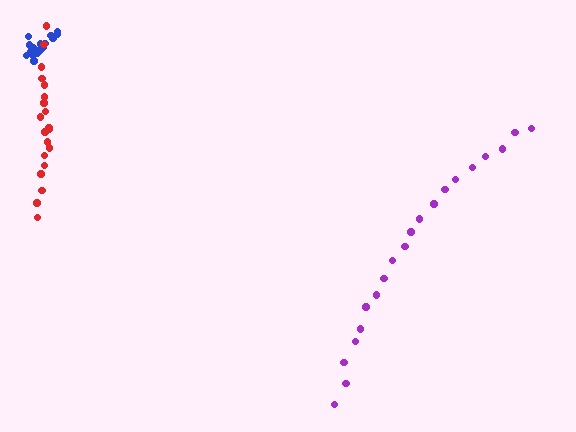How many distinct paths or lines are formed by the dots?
There are 3 distinct paths.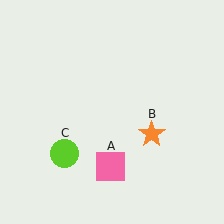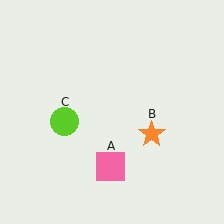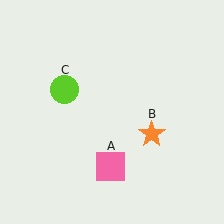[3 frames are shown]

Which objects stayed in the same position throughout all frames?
Pink square (object A) and orange star (object B) remained stationary.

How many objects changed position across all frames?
1 object changed position: lime circle (object C).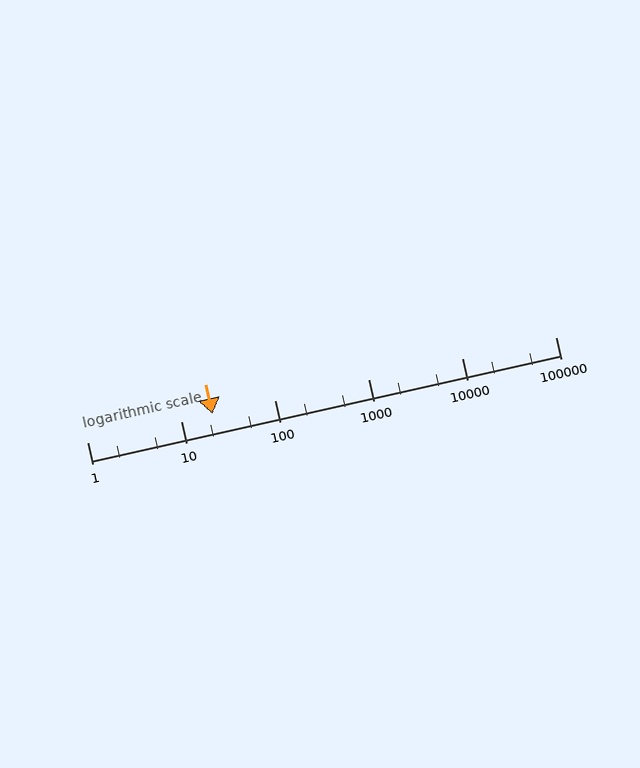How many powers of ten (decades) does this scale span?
The scale spans 5 decades, from 1 to 100000.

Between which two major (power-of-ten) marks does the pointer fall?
The pointer is between 10 and 100.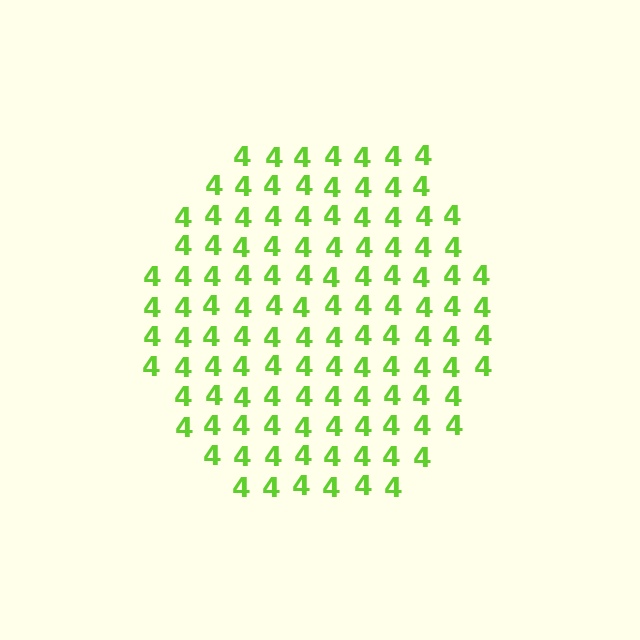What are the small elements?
The small elements are digit 4's.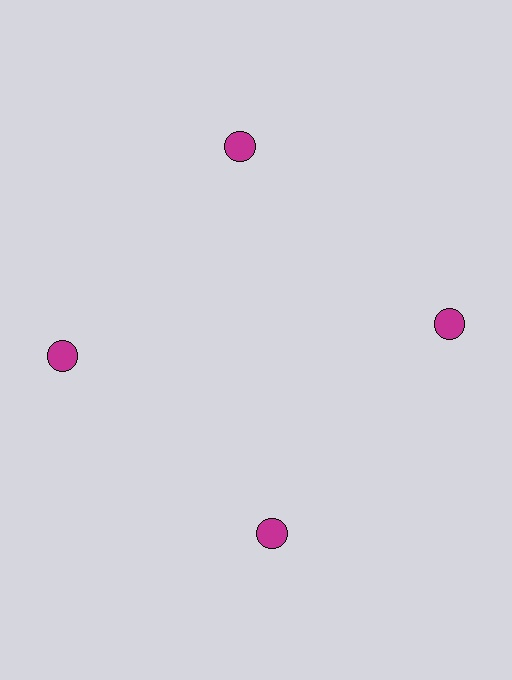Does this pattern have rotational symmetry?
Yes, this pattern has 4-fold rotational symmetry. It looks the same after rotating 90 degrees around the center.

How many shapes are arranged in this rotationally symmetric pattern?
There are 4 shapes, arranged in 4 groups of 1.